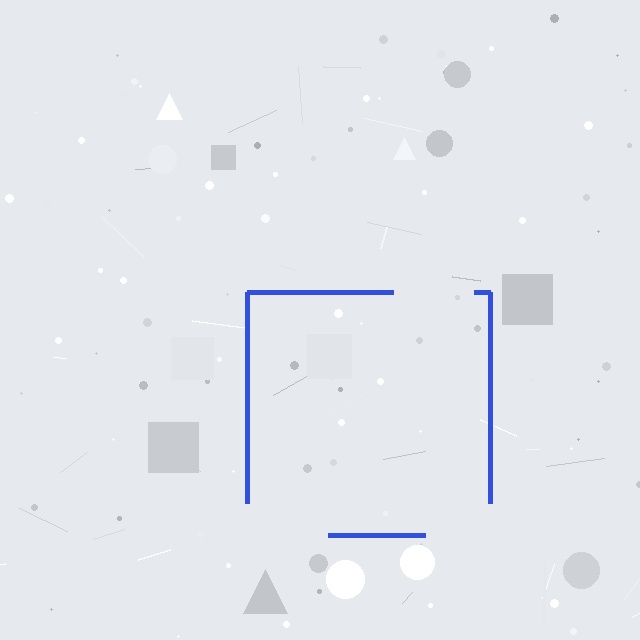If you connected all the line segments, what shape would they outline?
They would outline a square.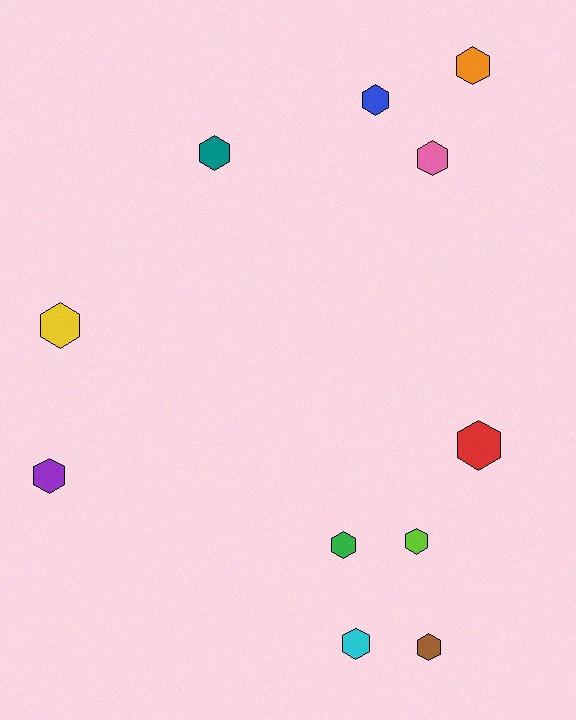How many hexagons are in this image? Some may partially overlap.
There are 11 hexagons.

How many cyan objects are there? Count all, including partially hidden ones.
There is 1 cyan object.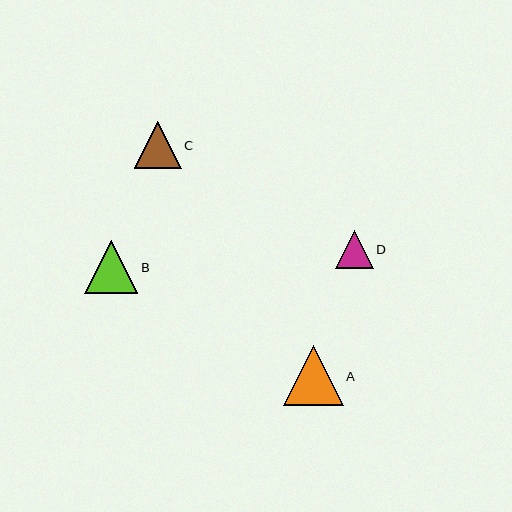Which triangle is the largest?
Triangle A is the largest with a size of approximately 60 pixels.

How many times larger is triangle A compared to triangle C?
Triangle A is approximately 1.3 times the size of triangle C.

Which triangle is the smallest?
Triangle D is the smallest with a size of approximately 38 pixels.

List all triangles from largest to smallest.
From largest to smallest: A, B, C, D.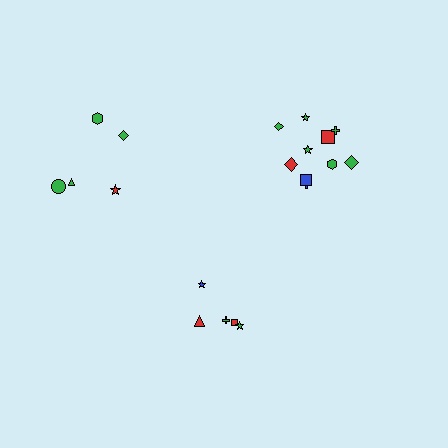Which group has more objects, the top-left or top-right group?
The top-right group.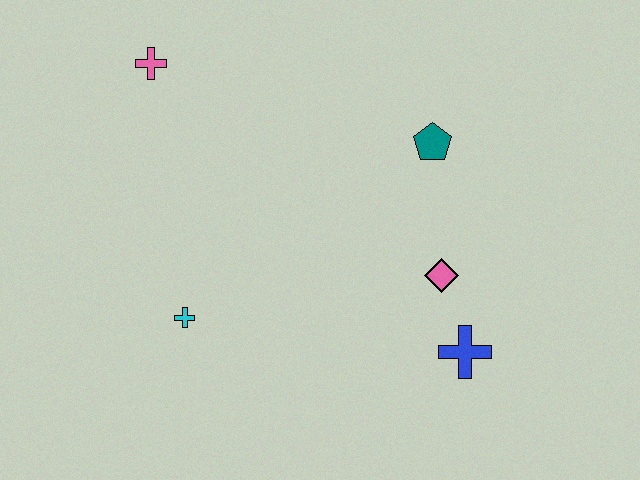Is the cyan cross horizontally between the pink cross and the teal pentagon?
Yes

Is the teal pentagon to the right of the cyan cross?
Yes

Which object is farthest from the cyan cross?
The teal pentagon is farthest from the cyan cross.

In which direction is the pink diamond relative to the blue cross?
The pink diamond is above the blue cross.